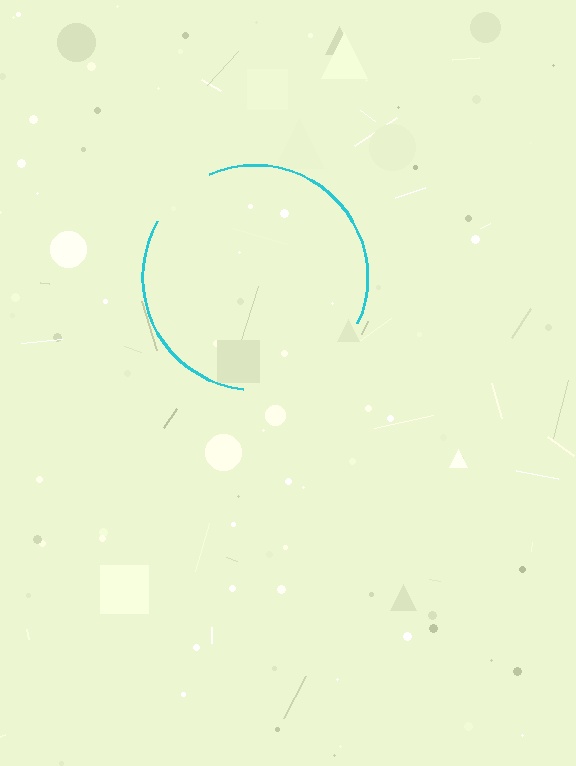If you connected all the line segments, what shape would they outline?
They would outline a circle.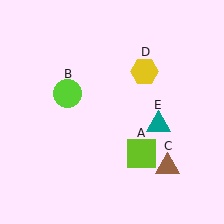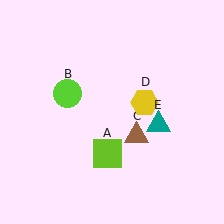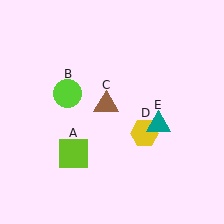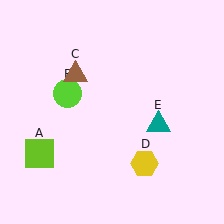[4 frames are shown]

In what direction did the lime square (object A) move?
The lime square (object A) moved left.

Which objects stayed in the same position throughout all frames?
Lime circle (object B) and teal triangle (object E) remained stationary.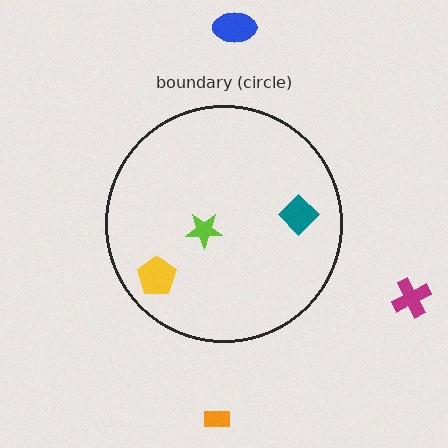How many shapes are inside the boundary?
3 inside, 3 outside.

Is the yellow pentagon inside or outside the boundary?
Inside.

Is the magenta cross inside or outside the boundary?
Outside.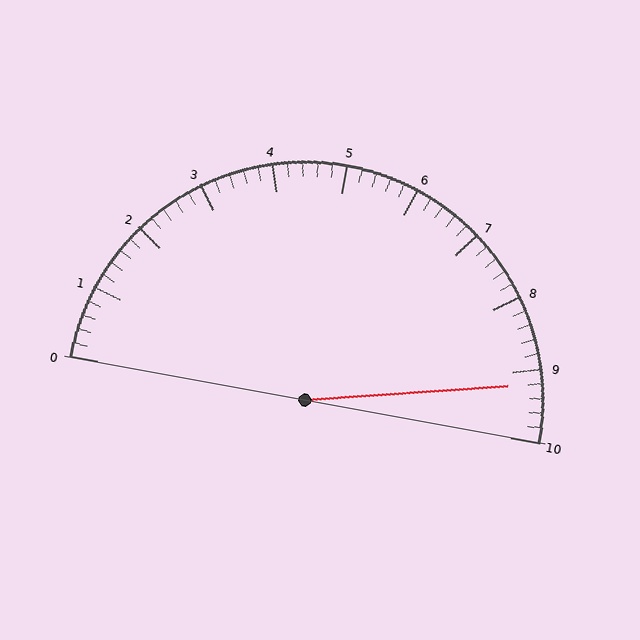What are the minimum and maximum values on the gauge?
The gauge ranges from 0 to 10.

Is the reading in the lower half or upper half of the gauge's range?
The reading is in the upper half of the range (0 to 10).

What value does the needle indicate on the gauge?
The needle indicates approximately 9.2.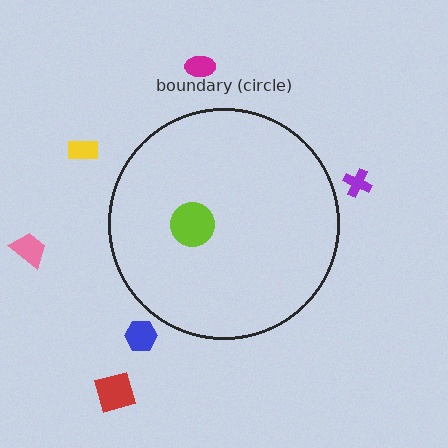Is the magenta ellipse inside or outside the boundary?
Outside.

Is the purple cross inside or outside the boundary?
Outside.